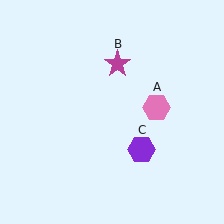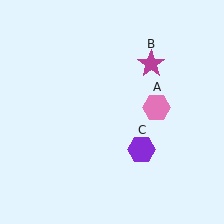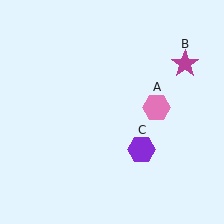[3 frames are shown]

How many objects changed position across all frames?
1 object changed position: magenta star (object B).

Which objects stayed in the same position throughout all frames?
Pink hexagon (object A) and purple hexagon (object C) remained stationary.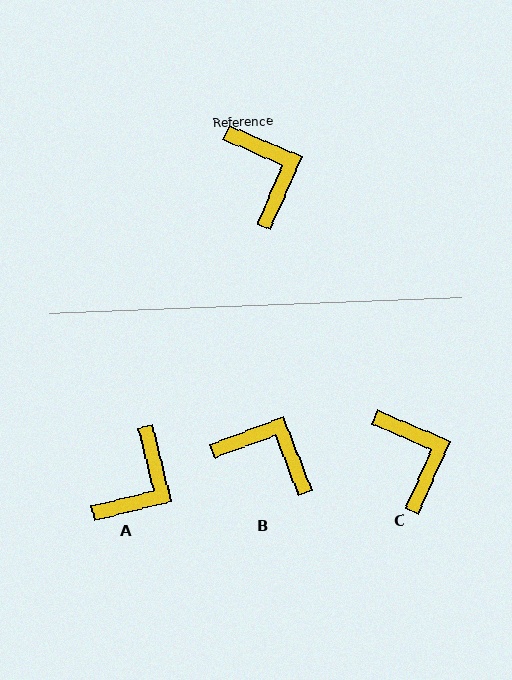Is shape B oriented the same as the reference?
No, it is off by about 44 degrees.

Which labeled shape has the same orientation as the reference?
C.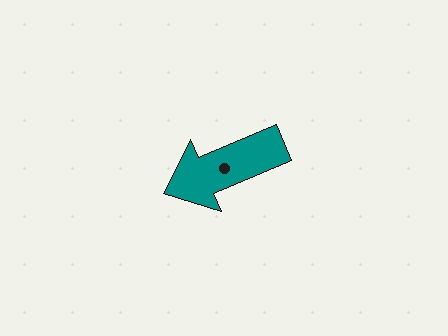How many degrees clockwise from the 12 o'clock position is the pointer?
Approximately 247 degrees.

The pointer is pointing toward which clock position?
Roughly 8 o'clock.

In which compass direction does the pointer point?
Southwest.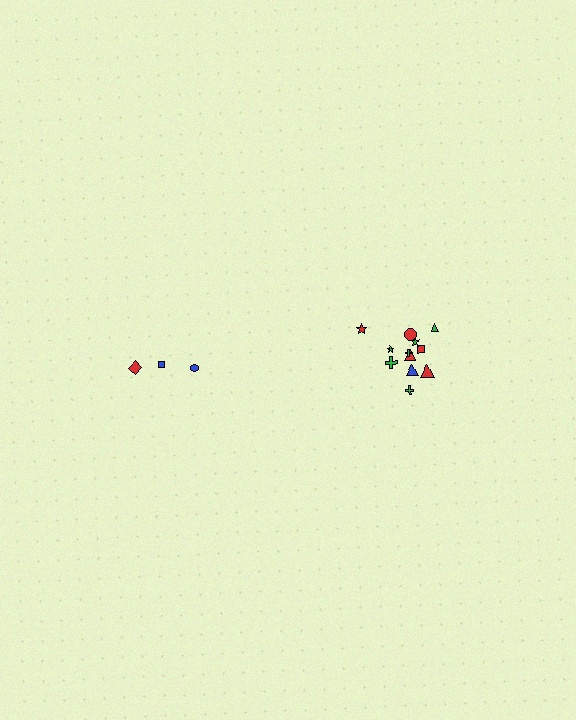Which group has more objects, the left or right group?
The right group.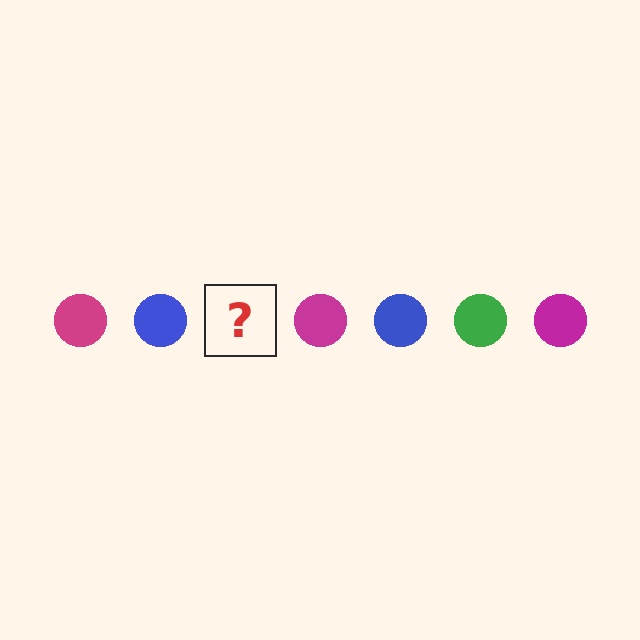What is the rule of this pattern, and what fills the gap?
The rule is that the pattern cycles through magenta, blue, green circles. The gap should be filled with a green circle.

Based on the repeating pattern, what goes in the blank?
The blank should be a green circle.